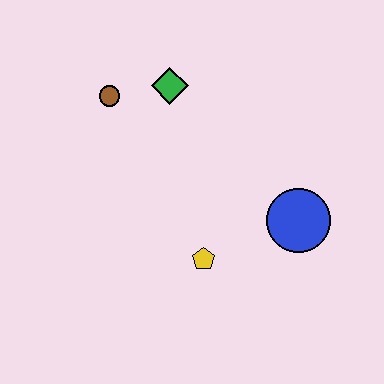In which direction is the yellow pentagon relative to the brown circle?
The yellow pentagon is below the brown circle.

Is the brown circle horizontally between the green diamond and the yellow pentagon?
No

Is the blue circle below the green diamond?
Yes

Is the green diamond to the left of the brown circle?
No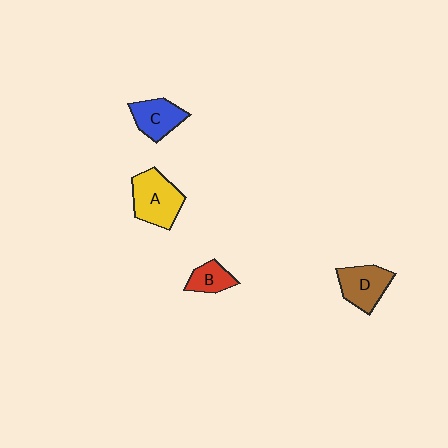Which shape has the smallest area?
Shape B (red).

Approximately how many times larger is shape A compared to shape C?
Approximately 1.4 times.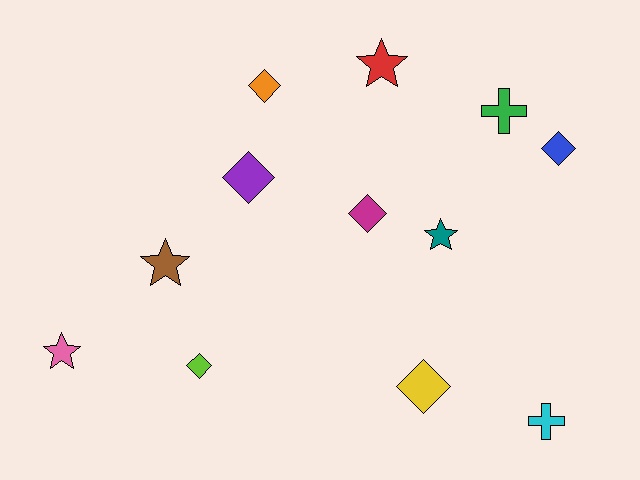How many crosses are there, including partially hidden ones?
There are 2 crosses.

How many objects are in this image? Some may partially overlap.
There are 12 objects.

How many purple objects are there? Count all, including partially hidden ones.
There is 1 purple object.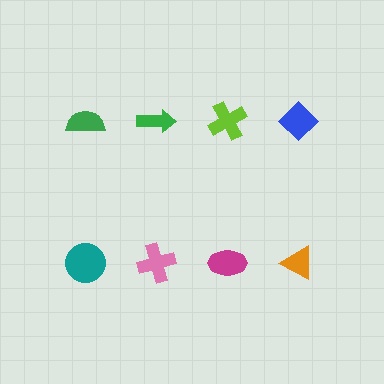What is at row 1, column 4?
A blue diamond.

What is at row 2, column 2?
A pink cross.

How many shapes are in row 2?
4 shapes.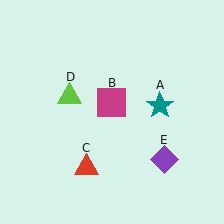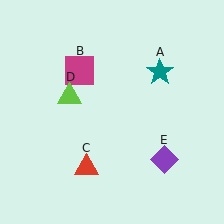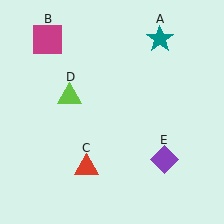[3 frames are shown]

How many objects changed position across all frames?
2 objects changed position: teal star (object A), magenta square (object B).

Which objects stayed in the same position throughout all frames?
Red triangle (object C) and lime triangle (object D) and purple diamond (object E) remained stationary.